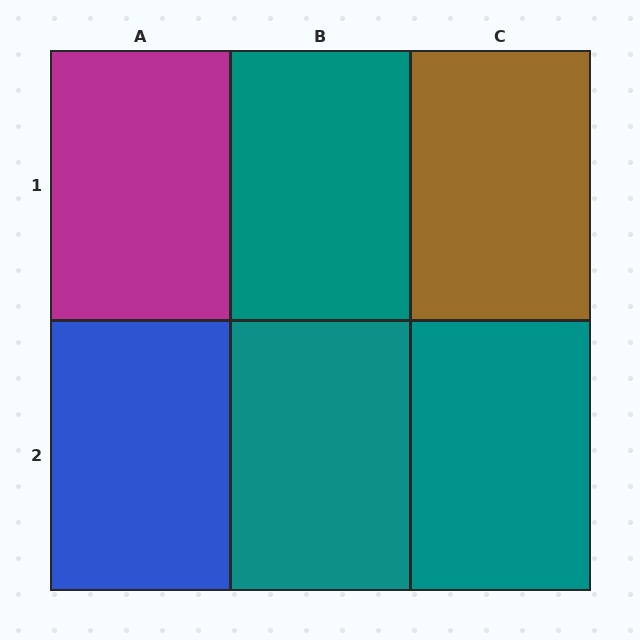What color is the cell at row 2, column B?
Teal.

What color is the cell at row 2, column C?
Teal.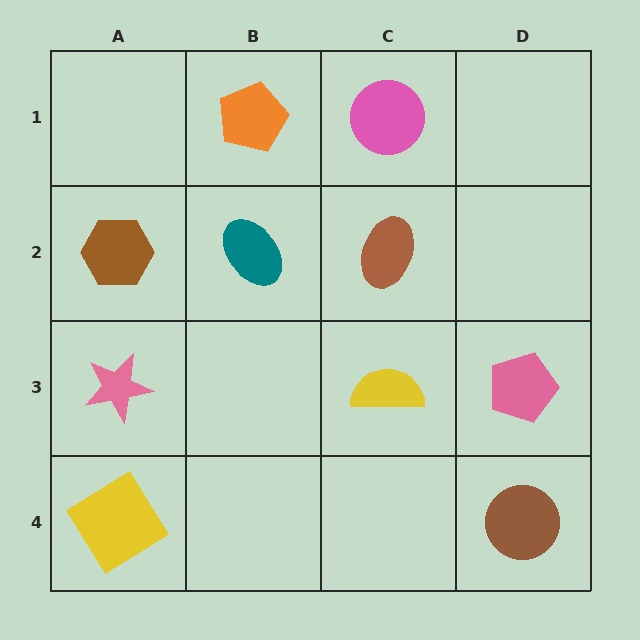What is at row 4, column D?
A brown circle.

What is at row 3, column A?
A pink star.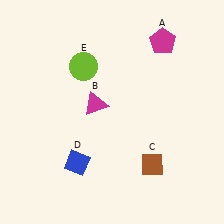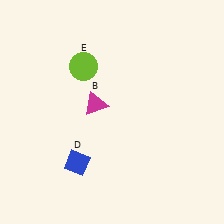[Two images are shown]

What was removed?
The magenta pentagon (A), the brown diamond (C) were removed in Image 2.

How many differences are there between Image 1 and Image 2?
There are 2 differences between the two images.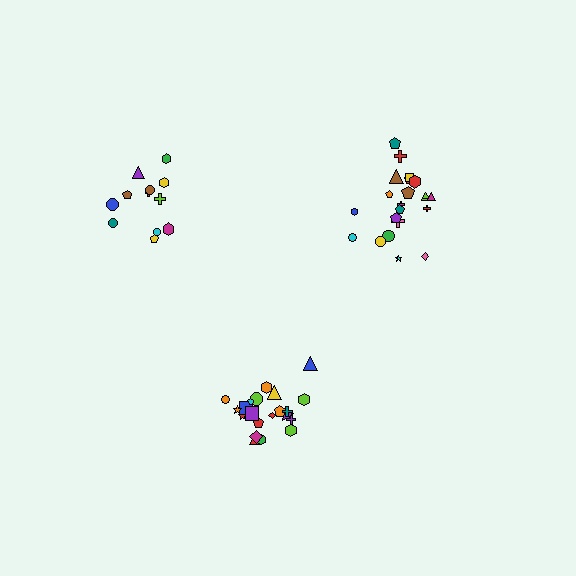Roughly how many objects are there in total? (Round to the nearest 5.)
Roughly 55 objects in total.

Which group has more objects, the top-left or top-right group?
The top-right group.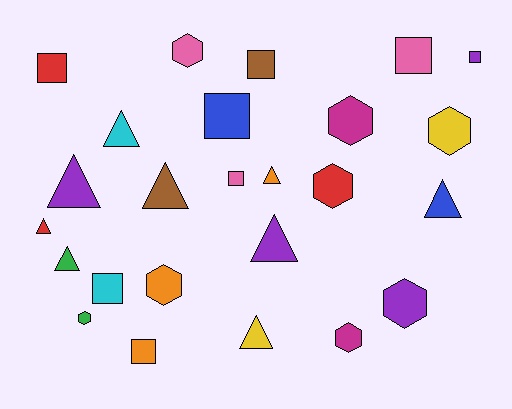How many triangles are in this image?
There are 9 triangles.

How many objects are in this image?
There are 25 objects.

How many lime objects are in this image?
There are no lime objects.